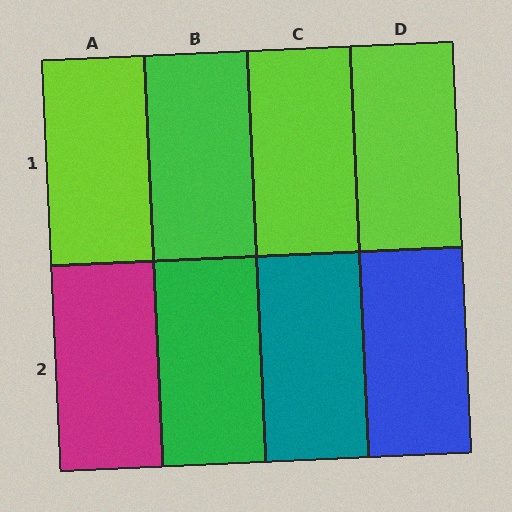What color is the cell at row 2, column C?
Teal.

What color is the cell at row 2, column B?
Green.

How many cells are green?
2 cells are green.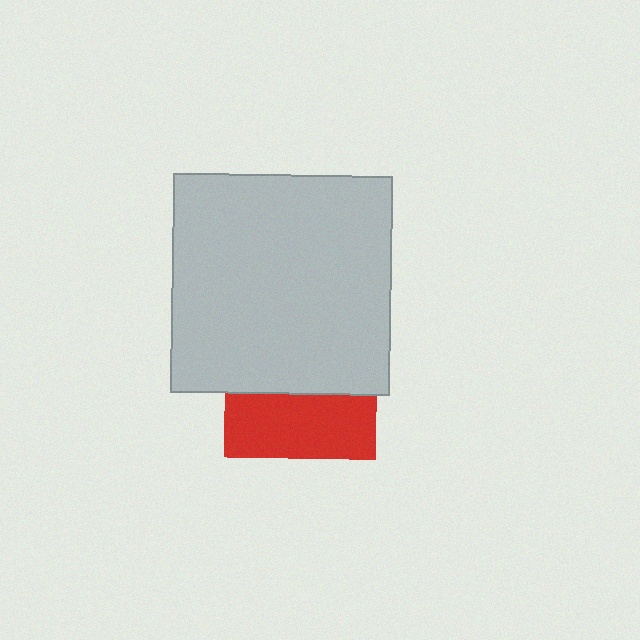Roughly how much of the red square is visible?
A small part of it is visible (roughly 42%).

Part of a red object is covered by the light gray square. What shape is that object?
It is a square.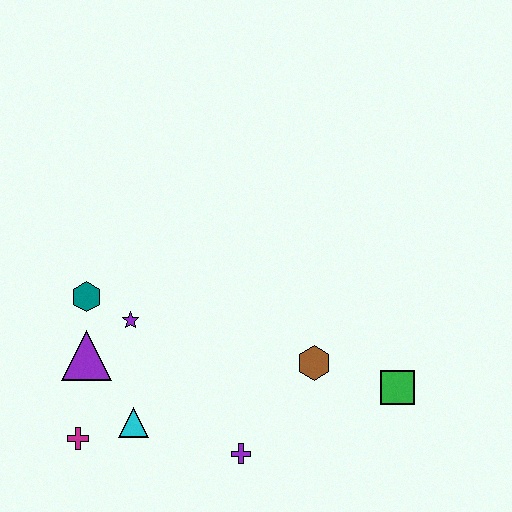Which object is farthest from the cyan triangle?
The green square is farthest from the cyan triangle.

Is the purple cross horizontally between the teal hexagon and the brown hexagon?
Yes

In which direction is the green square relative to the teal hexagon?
The green square is to the right of the teal hexagon.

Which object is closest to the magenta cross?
The cyan triangle is closest to the magenta cross.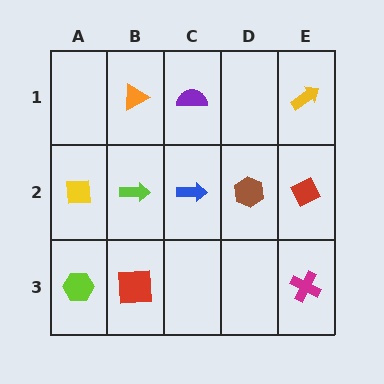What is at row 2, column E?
A red diamond.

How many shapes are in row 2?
5 shapes.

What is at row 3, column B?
A red square.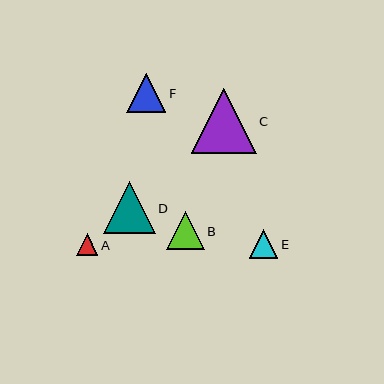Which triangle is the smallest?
Triangle A is the smallest with a size of approximately 21 pixels.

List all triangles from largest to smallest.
From largest to smallest: C, D, F, B, E, A.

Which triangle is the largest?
Triangle C is the largest with a size of approximately 65 pixels.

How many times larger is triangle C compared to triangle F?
Triangle C is approximately 1.7 times the size of triangle F.